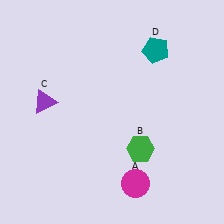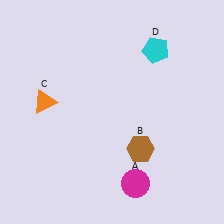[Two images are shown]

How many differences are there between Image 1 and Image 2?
There are 3 differences between the two images.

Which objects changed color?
B changed from green to brown. C changed from purple to orange. D changed from teal to cyan.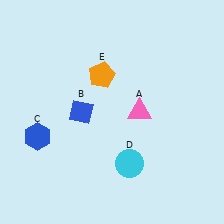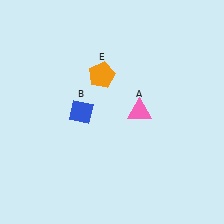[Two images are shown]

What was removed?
The cyan circle (D), the blue hexagon (C) were removed in Image 2.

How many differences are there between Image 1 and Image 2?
There are 2 differences between the two images.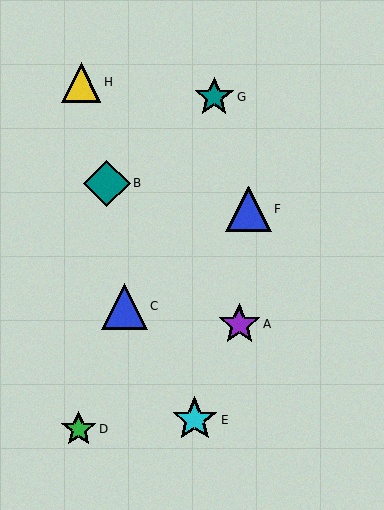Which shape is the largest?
The teal diamond (labeled B) is the largest.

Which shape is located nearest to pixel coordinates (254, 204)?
The blue triangle (labeled F) at (249, 209) is nearest to that location.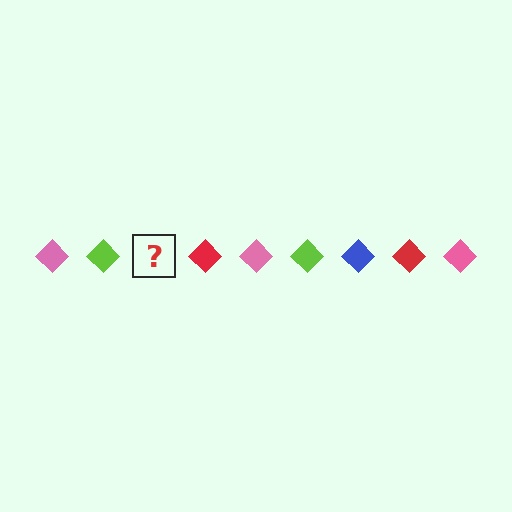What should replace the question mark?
The question mark should be replaced with a blue diamond.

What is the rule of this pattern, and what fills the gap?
The rule is that the pattern cycles through pink, lime, blue, red diamonds. The gap should be filled with a blue diamond.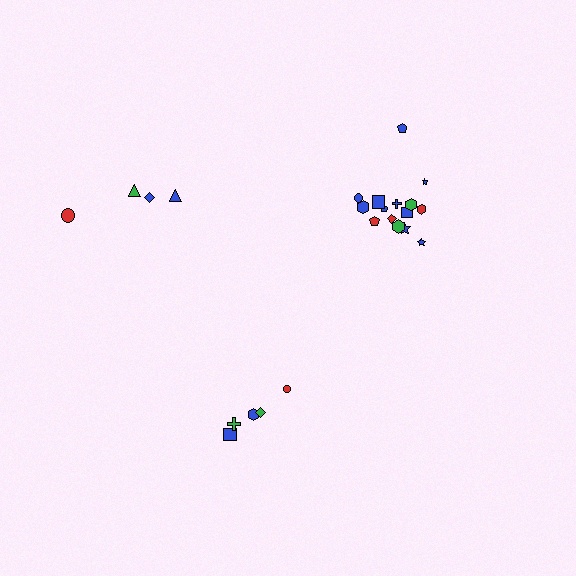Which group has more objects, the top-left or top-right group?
The top-right group.